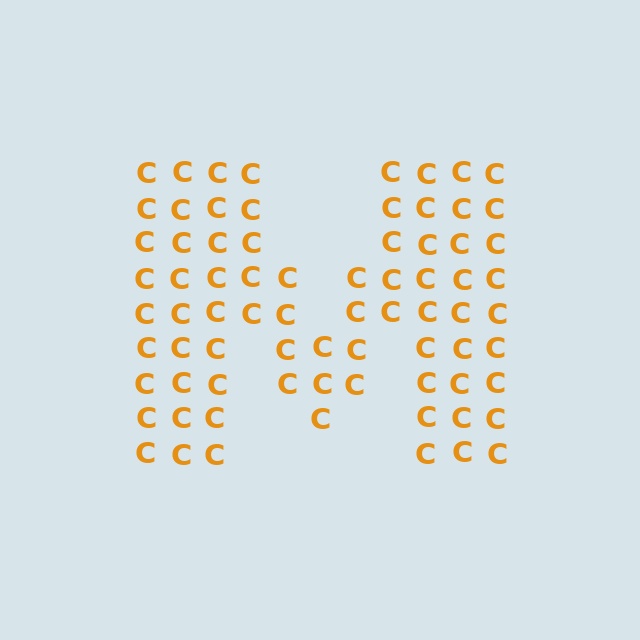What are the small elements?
The small elements are letter C's.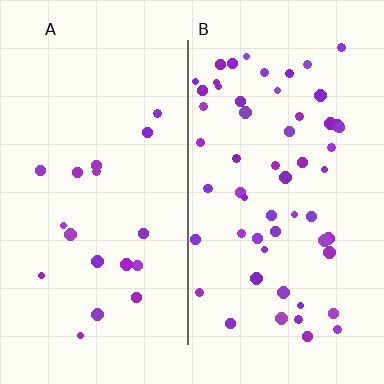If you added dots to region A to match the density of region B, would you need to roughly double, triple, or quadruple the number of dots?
Approximately triple.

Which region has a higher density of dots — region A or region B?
B (the right).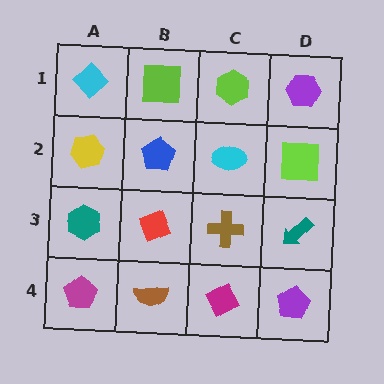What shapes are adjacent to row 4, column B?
A red diamond (row 3, column B), a magenta pentagon (row 4, column A), a magenta diamond (row 4, column C).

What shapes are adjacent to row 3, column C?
A cyan ellipse (row 2, column C), a magenta diamond (row 4, column C), a red diamond (row 3, column B), a teal arrow (row 3, column D).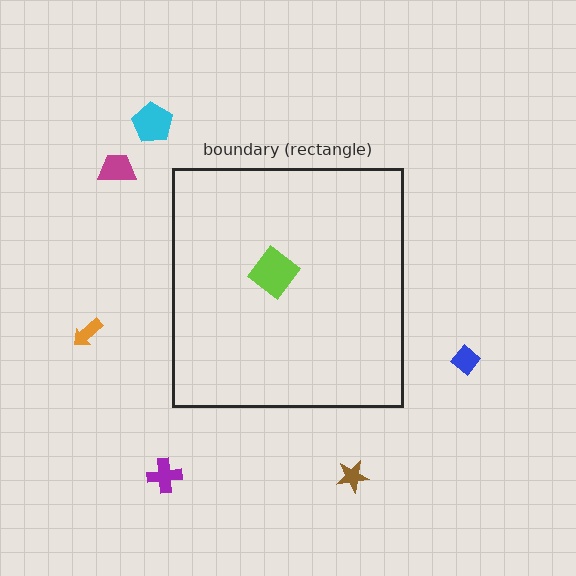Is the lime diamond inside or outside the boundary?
Inside.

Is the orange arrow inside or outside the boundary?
Outside.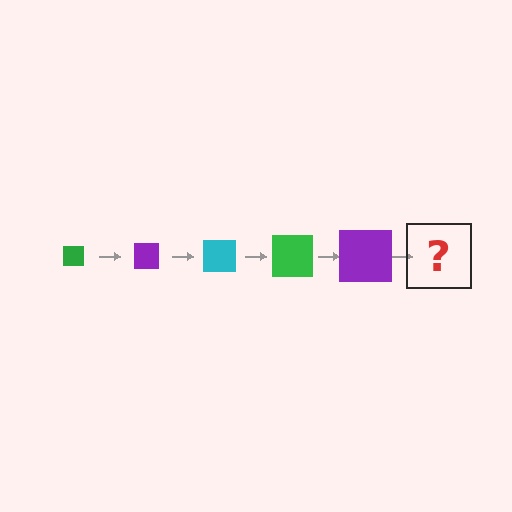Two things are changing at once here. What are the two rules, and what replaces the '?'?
The two rules are that the square grows larger each step and the color cycles through green, purple, and cyan. The '?' should be a cyan square, larger than the previous one.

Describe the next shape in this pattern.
It should be a cyan square, larger than the previous one.